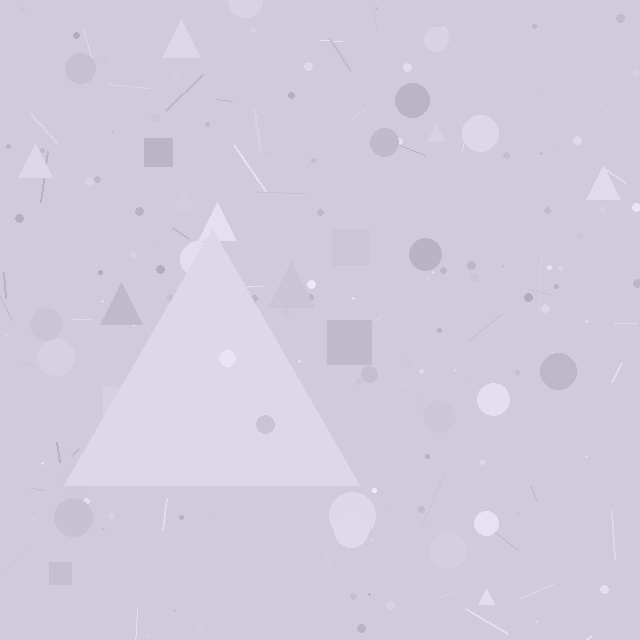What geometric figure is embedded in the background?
A triangle is embedded in the background.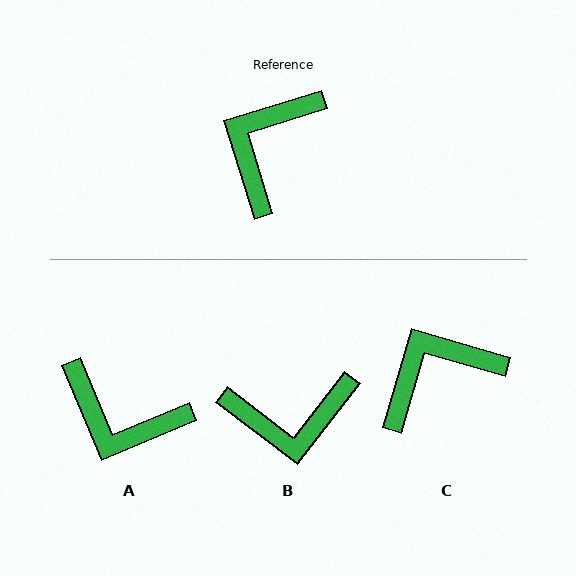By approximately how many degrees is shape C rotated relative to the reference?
Approximately 33 degrees clockwise.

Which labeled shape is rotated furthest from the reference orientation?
B, about 125 degrees away.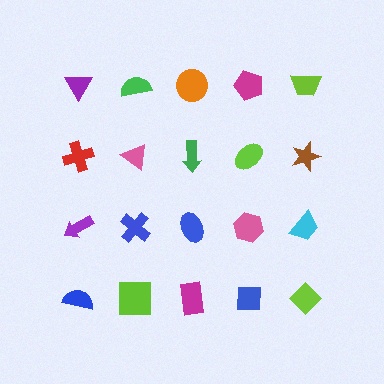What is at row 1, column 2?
A green semicircle.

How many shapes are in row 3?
5 shapes.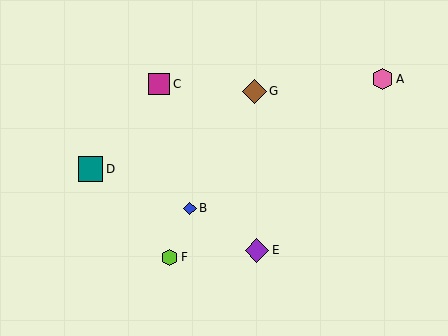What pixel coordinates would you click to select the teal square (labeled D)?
Click at (90, 169) to select the teal square D.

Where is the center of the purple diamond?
The center of the purple diamond is at (257, 250).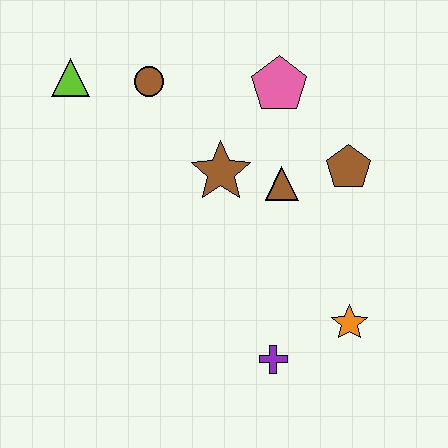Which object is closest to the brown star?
The brown triangle is closest to the brown star.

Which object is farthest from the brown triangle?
The lime triangle is farthest from the brown triangle.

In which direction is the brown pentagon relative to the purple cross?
The brown pentagon is above the purple cross.